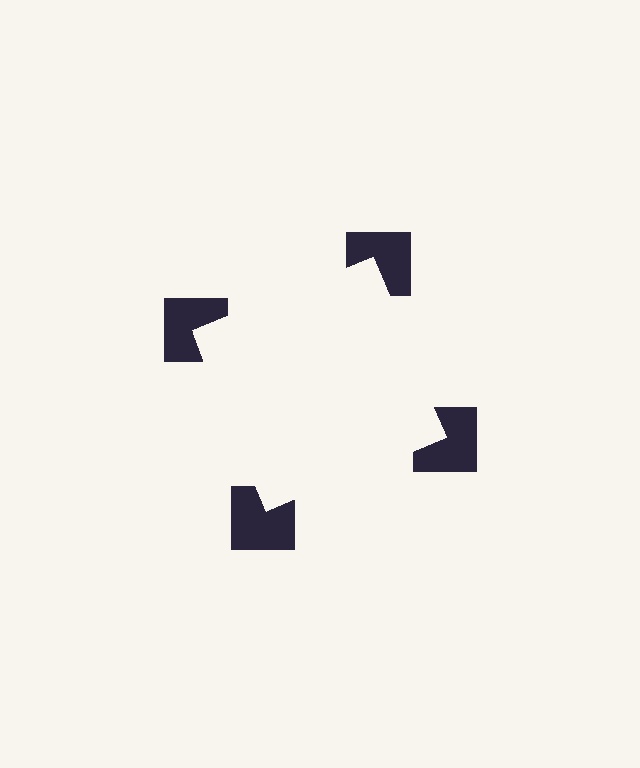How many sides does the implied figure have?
4 sides.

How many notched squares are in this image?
There are 4 — one at each vertex of the illusory square.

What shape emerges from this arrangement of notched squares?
An illusory square — its edges are inferred from the aligned wedge cuts in the notched squares, not physically drawn.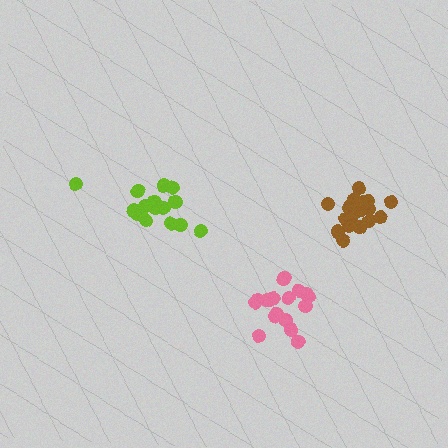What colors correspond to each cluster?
The clusters are colored: pink, lime, brown.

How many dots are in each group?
Group 1: 18 dots, Group 2: 15 dots, Group 3: 18 dots (51 total).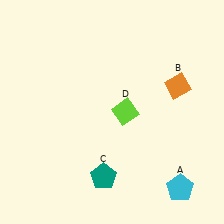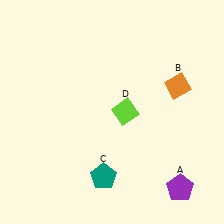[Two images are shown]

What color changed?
The pentagon (A) changed from cyan in Image 1 to purple in Image 2.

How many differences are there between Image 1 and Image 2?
There is 1 difference between the two images.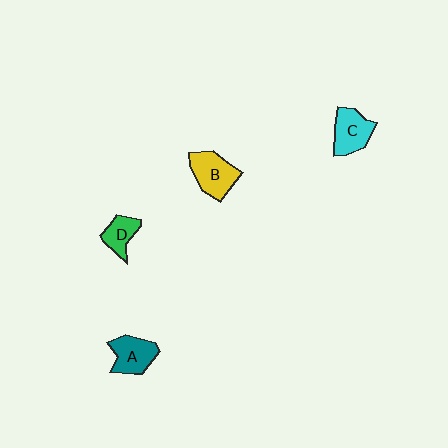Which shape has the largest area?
Shape B (yellow).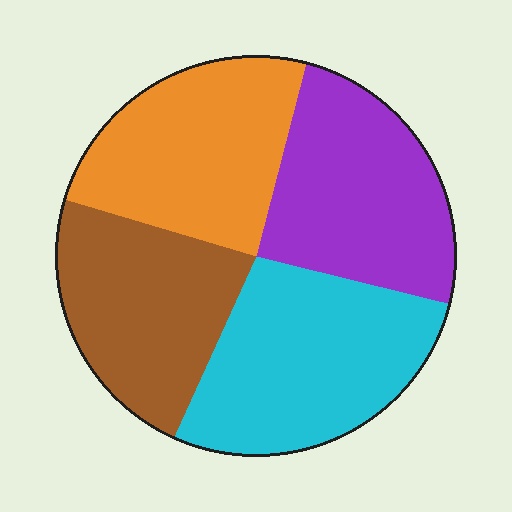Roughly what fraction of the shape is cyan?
Cyan takes up about one quarter (1/4) of the shape.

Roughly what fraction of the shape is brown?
Brown takes up about one quarter (1/4) of the shape.